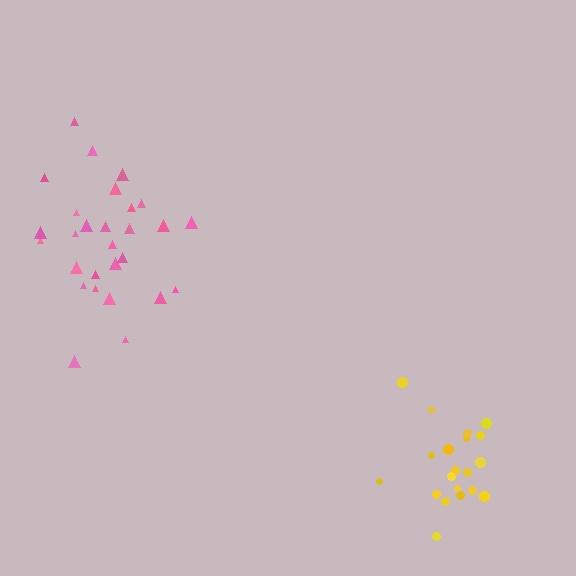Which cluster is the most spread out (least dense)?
Pink.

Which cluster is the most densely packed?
Yellow.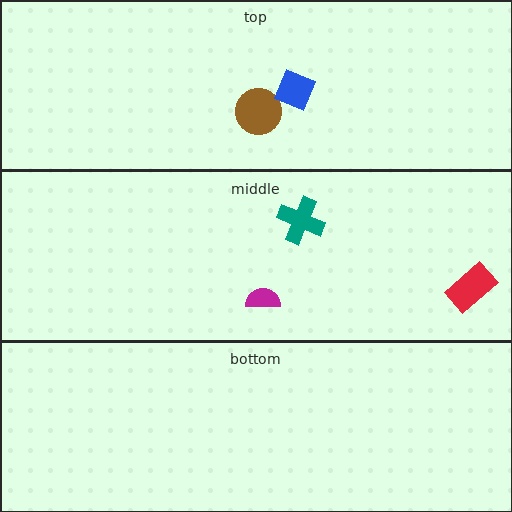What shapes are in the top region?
The brown circle, the blue diamond.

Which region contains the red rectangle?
The middle region.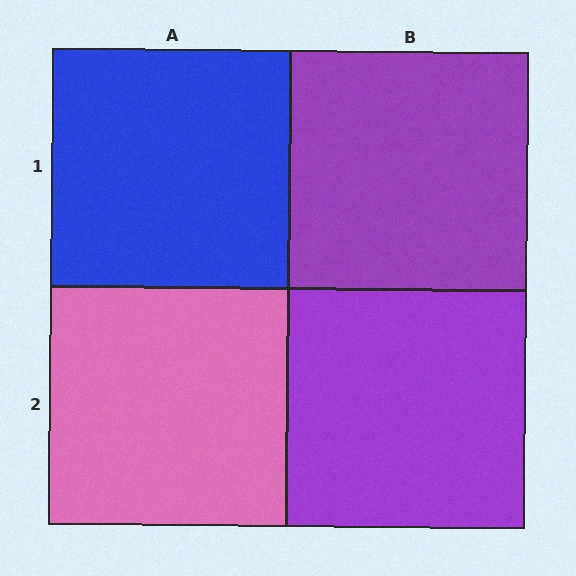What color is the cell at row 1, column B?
Purple.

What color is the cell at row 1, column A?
Blue.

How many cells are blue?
1 cell is blue.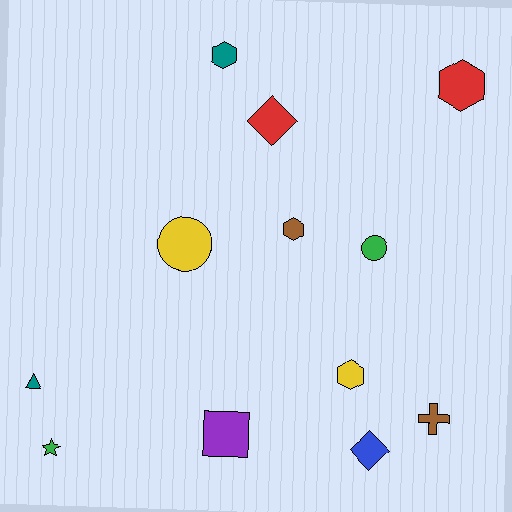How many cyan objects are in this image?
There are no cyan objects.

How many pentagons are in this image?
There are no pentagons.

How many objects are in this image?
There are 12 objects.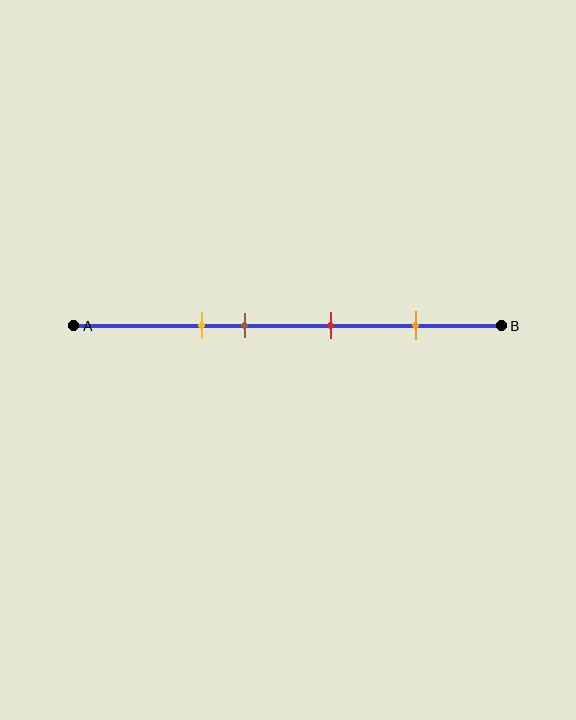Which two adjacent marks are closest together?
The yellow and brown marks are the closest adjacent pair.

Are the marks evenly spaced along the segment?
No, the marks are not evenly spaced.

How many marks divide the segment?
There are 4 marks dividing the segment.